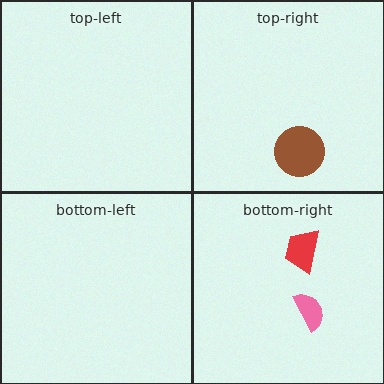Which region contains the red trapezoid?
The bottom-right region.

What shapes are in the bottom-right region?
The pink semicircle, the red trapezoid.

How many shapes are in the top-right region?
1.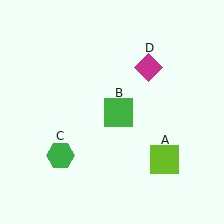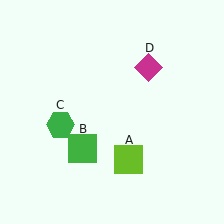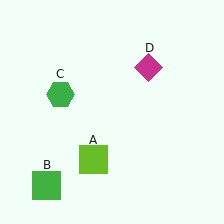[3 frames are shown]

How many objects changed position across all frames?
3 objects changed position: lime square (object A), green square (object B), green hexagon (object C).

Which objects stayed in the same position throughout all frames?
Magenta diamond (object D) remained stationary.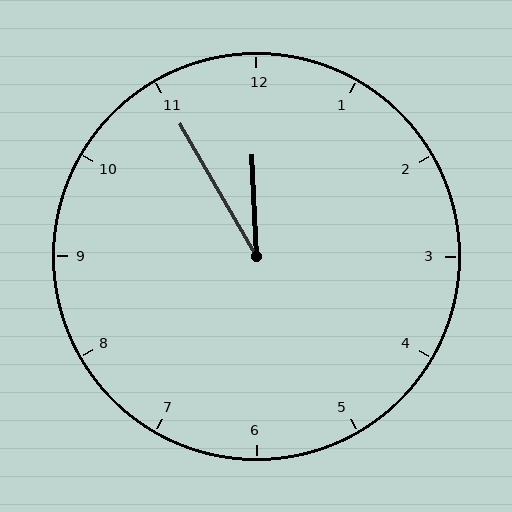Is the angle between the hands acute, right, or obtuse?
It is acute.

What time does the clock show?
11:55.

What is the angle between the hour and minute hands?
Approximately 28 degrees.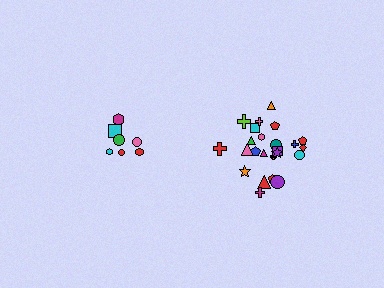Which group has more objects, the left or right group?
The right group.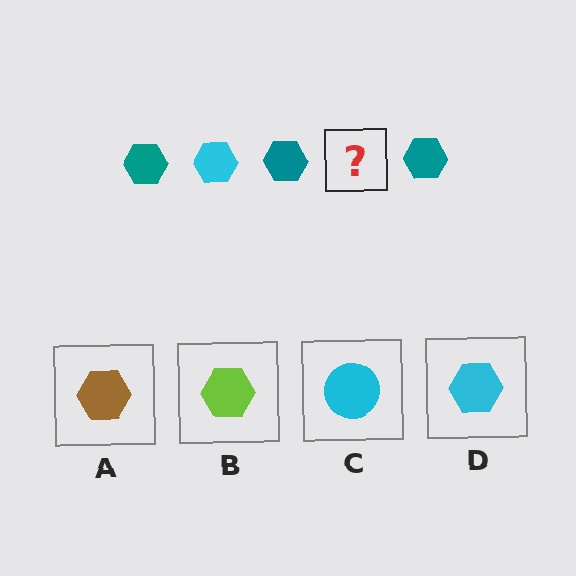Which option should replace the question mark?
Option D.